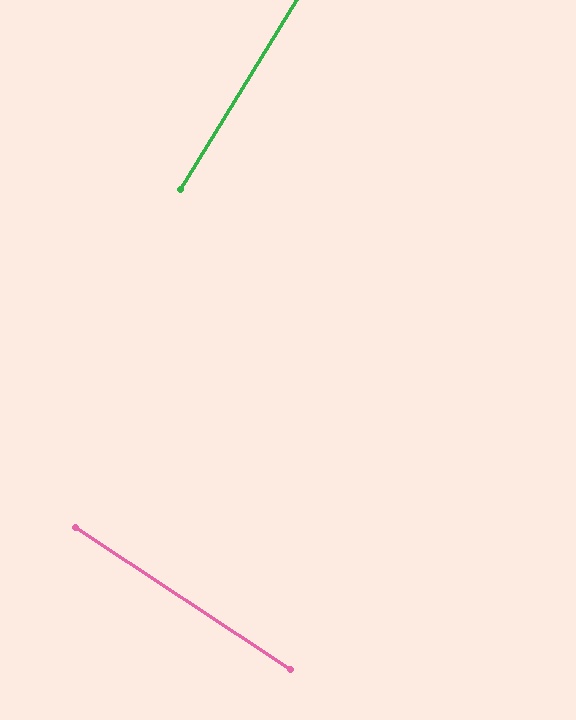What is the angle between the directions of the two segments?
Approximately 88 degrees.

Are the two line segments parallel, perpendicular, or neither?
Perpendicular — they meet at approximately 88°.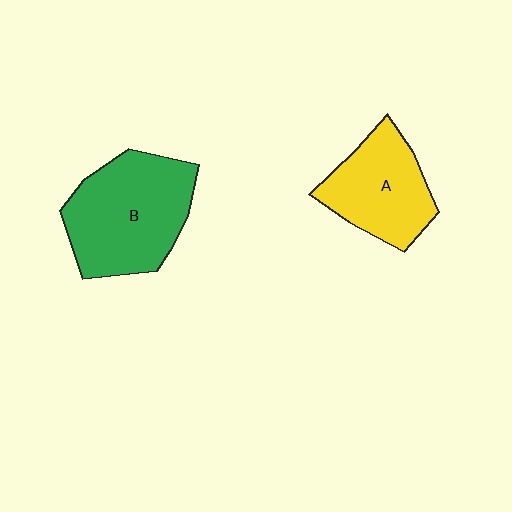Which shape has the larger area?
Shape B (green).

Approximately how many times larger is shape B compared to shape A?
Approximately 1.4 times.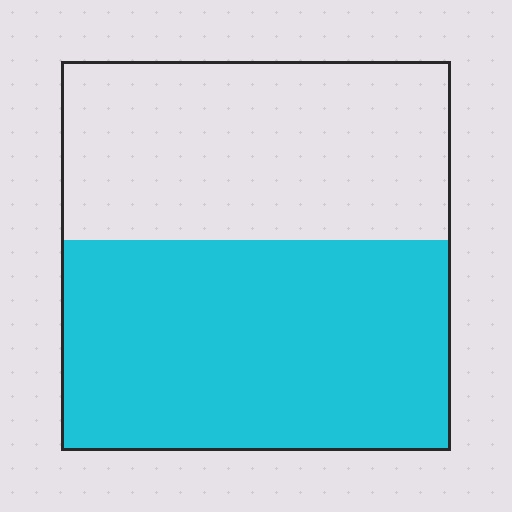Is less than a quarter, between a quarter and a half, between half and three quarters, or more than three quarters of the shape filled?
Between half and three quarters.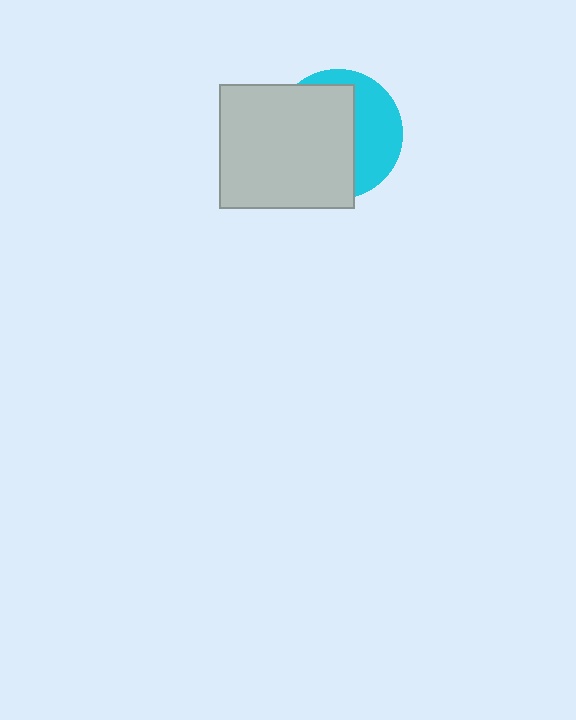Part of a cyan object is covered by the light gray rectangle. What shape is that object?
It is a circle.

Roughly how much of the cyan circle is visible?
A small part of it is visible (roughly 38%).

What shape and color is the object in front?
The object in front is a light gray rectangle.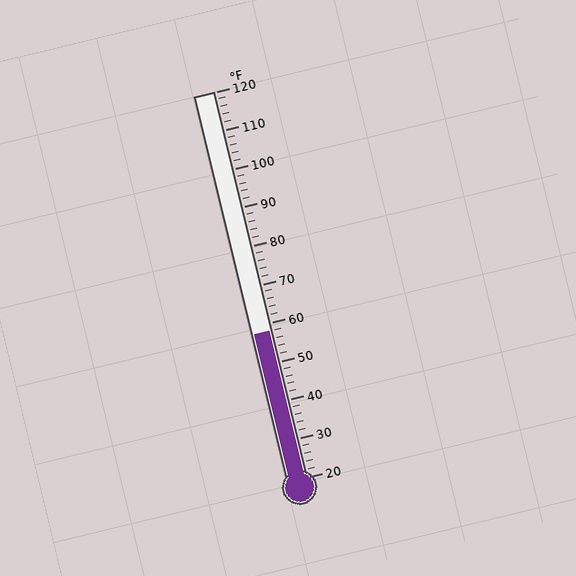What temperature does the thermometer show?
The thermometer shows approximately 58°F.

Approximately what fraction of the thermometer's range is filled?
The thermometer is filled to approximately 40% of its range.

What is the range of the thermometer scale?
The thermometer scale ranges from 20°F to 120°F.